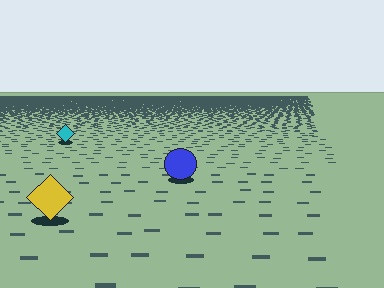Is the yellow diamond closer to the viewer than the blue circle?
Yes. The yellow diamond is closer — you can tell from the texture gradient: the ground texture is coarser near it.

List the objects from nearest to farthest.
From nearest to farthest: the yellow diamond, the blue circle, the cyan diamond.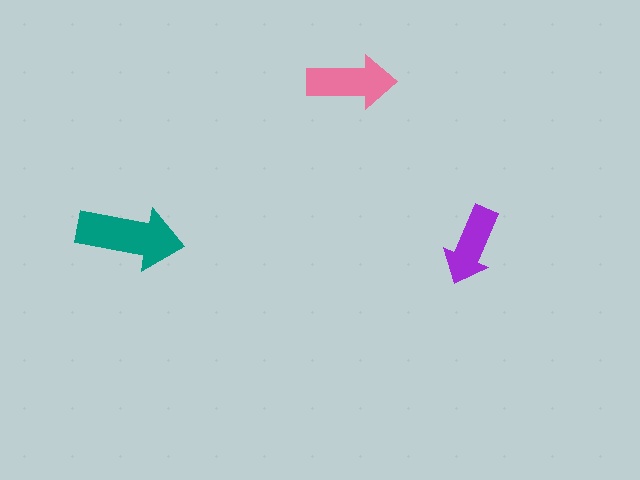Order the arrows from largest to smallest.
the teal one, the pink one, the purple one.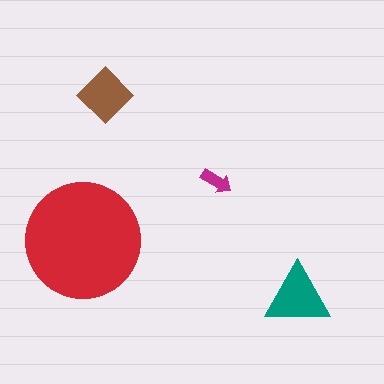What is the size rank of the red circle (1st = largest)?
1st.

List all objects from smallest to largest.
The magenta arrow, the brown diamond, the teal triangle, the red circle.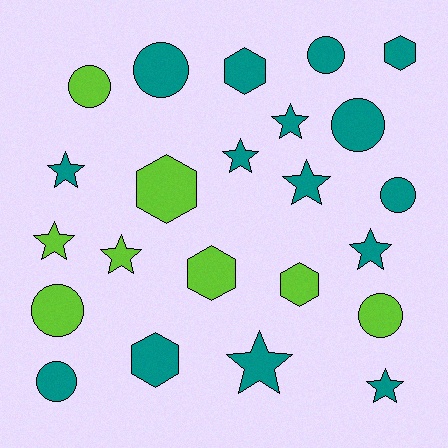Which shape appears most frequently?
Star, with 9 objects.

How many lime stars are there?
There are 2 lime stars.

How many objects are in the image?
There are 23 objects.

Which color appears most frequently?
Teal, with 15 objects.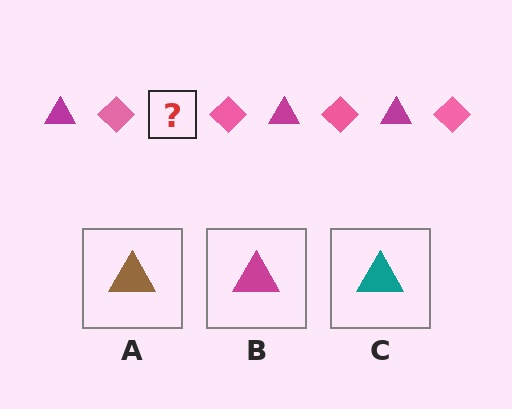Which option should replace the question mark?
Option B.